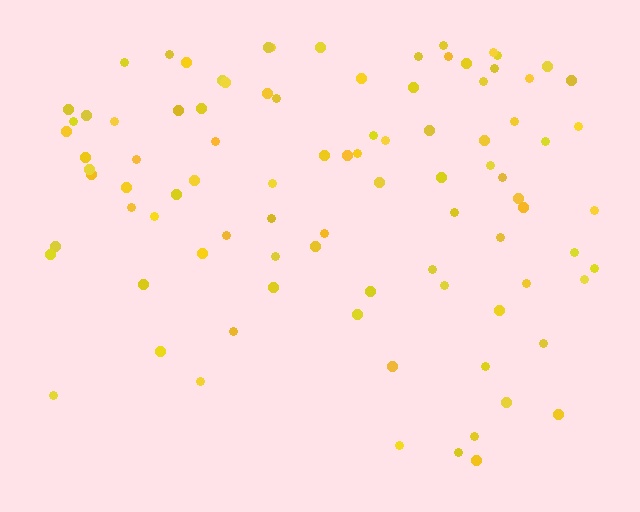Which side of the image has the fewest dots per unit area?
The bottom.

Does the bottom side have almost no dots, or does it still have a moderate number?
Still a moderate number, just noticeably fewer than the top.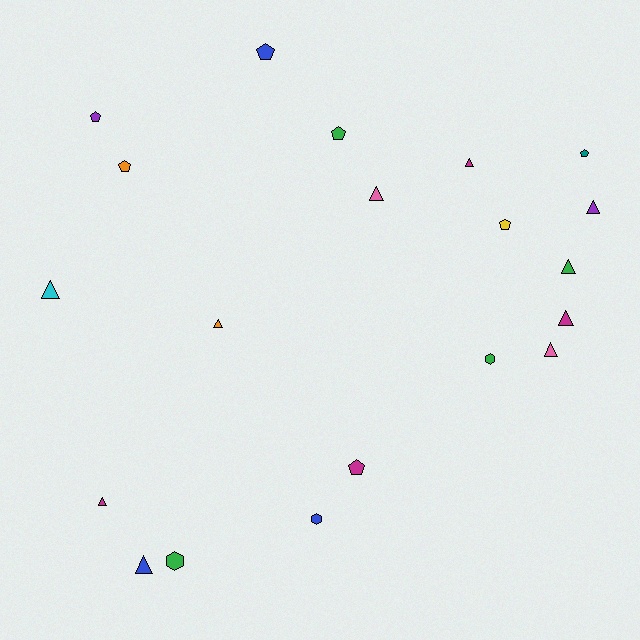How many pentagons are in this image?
There are 7 pentagons.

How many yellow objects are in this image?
There is 1 yellow object.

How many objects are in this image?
There are 20 objects.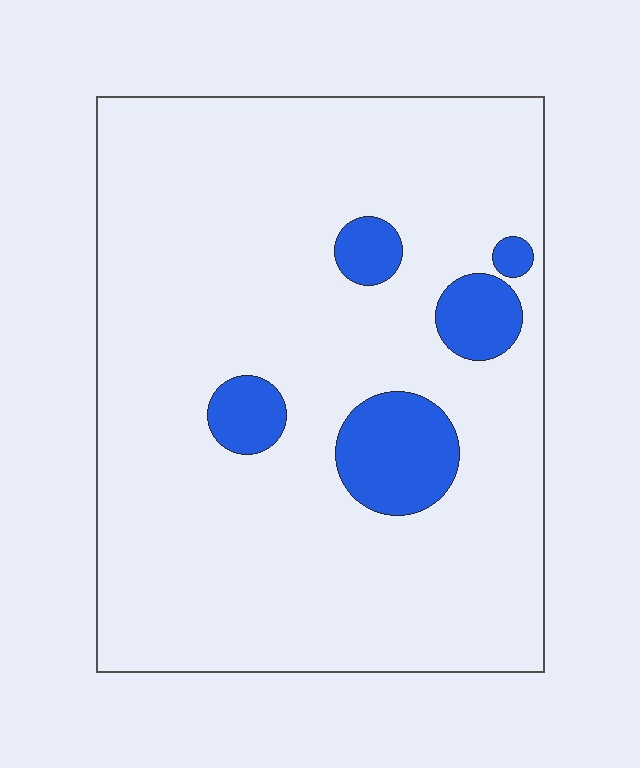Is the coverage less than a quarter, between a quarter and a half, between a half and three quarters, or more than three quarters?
Less than a quarter.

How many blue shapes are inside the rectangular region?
5.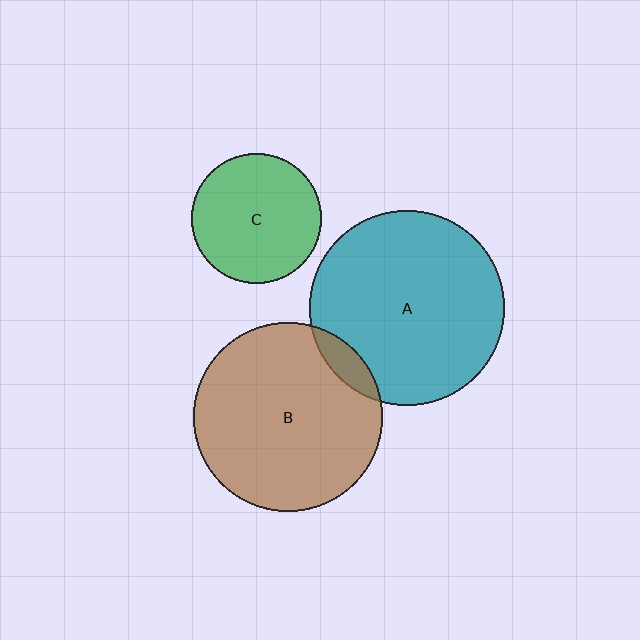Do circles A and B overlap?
Yes.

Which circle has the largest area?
Circle A (teal).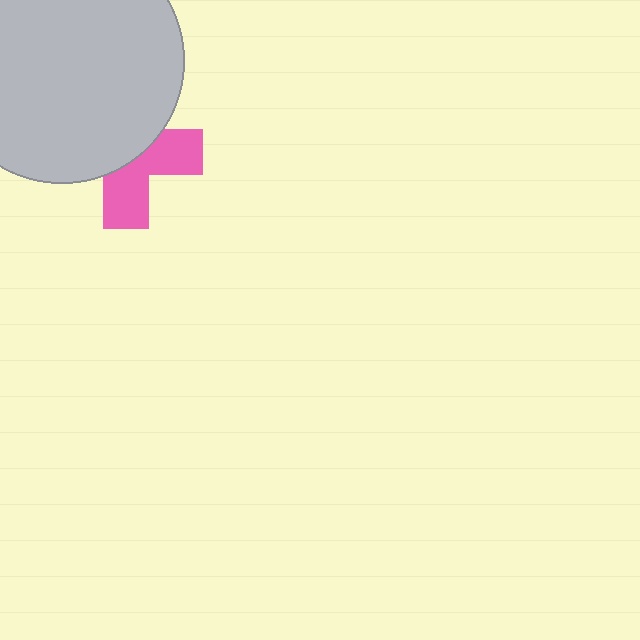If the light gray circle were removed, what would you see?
You would see the complete pink cross.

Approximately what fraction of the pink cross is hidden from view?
Roughly 56% of the pink cross is hidden behind the light gray circle.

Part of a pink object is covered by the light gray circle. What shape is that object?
It is a cross.